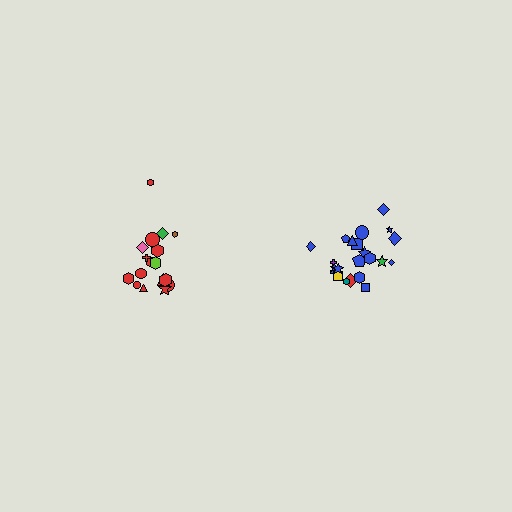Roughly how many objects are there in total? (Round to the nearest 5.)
Roughly 40 objects in total.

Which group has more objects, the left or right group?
The right group.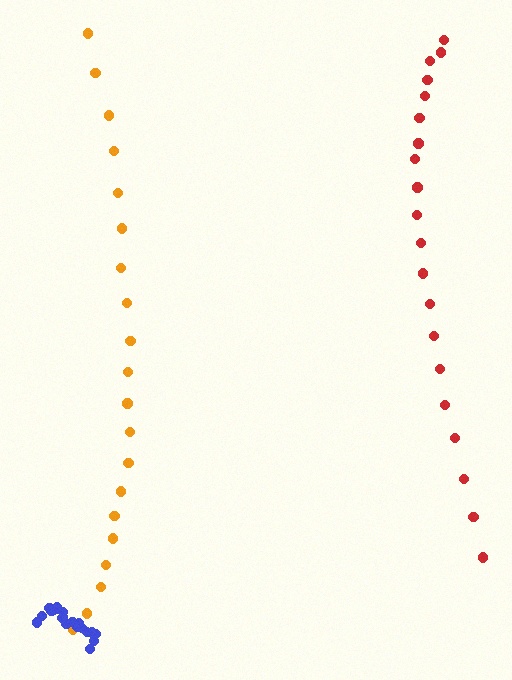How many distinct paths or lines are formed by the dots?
There are 3 distinct paths.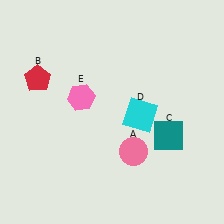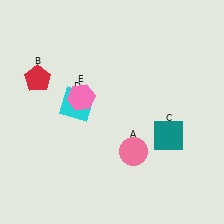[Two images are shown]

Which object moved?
The cyan square (D) moved left.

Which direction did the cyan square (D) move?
The cyan square (D) moved left.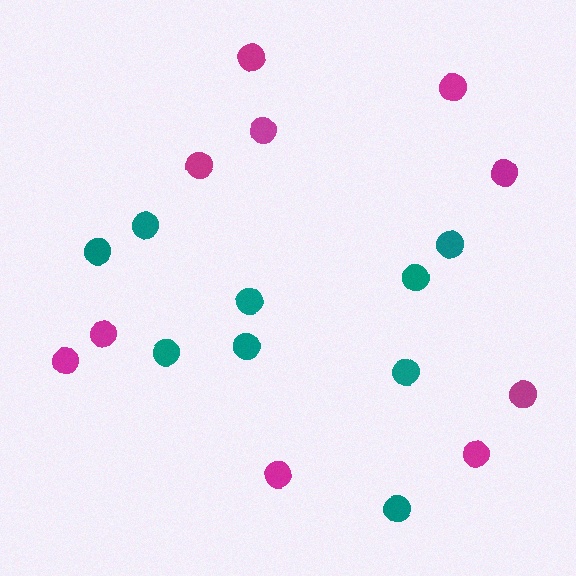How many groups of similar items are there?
There are 2 groups: one group of magenta circles (10) and one group of teal circles (9).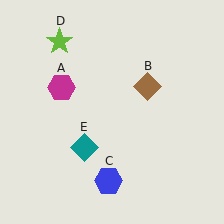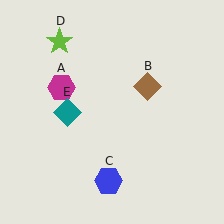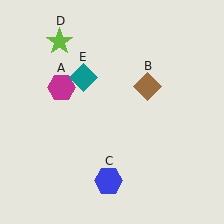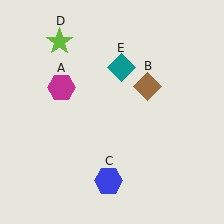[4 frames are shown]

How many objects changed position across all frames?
1 object changed position: teal diamond (object E).